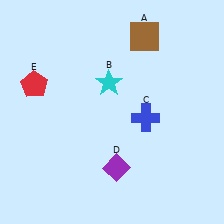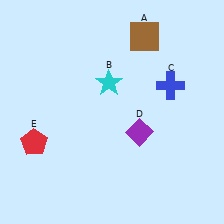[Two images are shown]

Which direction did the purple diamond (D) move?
The purple diamond (D) moved up.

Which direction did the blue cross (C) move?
The blue cross (C) moved up.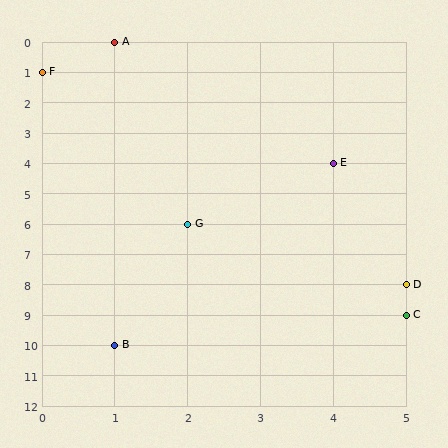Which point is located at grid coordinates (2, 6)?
Point G is at (2, 6).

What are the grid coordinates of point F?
Point F is at grid coordinates (0, 1).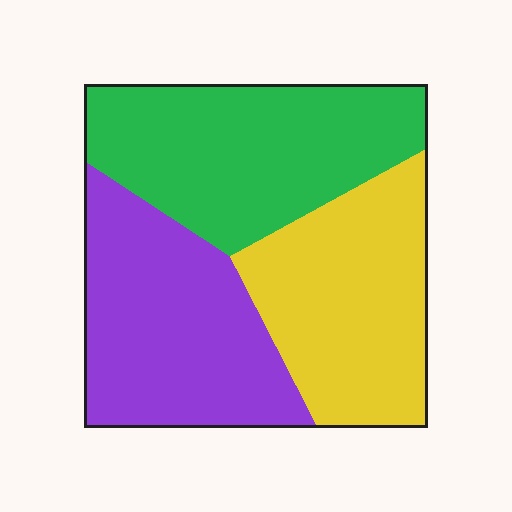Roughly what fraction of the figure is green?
Green takes up between a third and a half of the figure.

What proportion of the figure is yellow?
Yellow covers around 30% of the figure.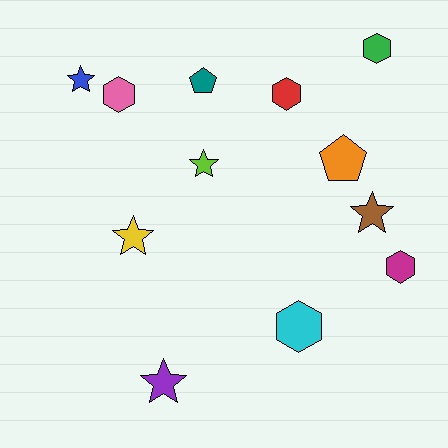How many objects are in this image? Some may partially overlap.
There are 12 objects.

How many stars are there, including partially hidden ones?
There are 5 stars.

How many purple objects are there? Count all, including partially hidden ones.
There is 1 purple object.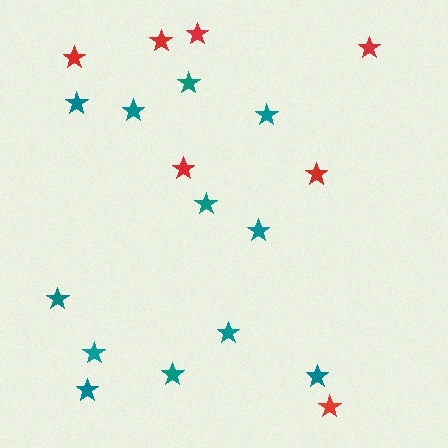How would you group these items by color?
There are 2 groups: one group of red stars (7) and one group of teal stars (12).